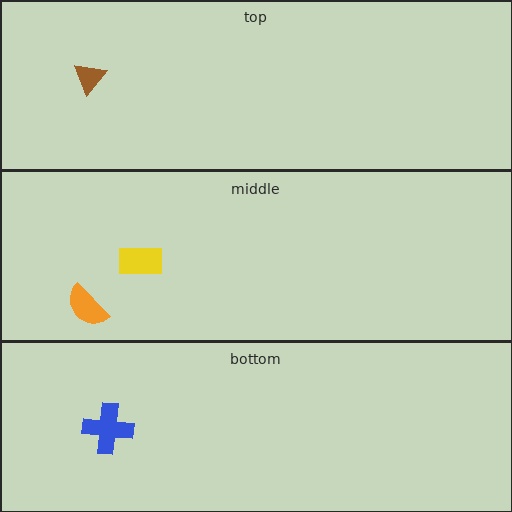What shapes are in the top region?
The brown triangle.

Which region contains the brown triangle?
The top region.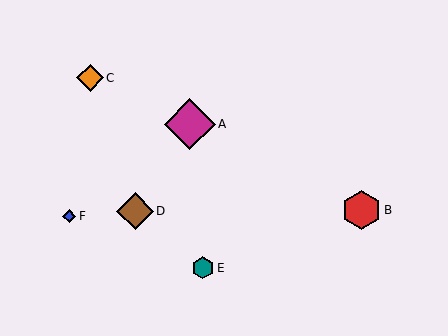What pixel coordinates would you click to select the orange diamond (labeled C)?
Click at (90, 78) to select the orange diamond C.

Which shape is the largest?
The magenta diamond (labeled A) is the largest.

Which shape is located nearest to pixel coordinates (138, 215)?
The brown diamond (labeled D) at (135, 211) is nearest to that location.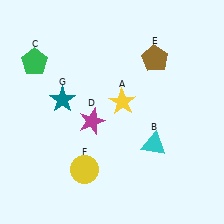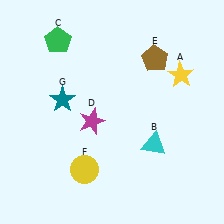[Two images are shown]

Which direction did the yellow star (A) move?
The yellow star (A) moved right.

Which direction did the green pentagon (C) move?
The green pentagon (C) moved right.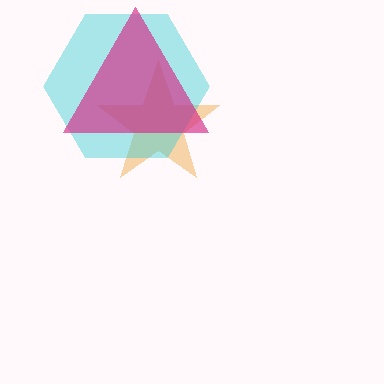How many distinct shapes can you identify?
There are 3 distinct shapes: an orange star, a cyan hexagon, a magenta triangle.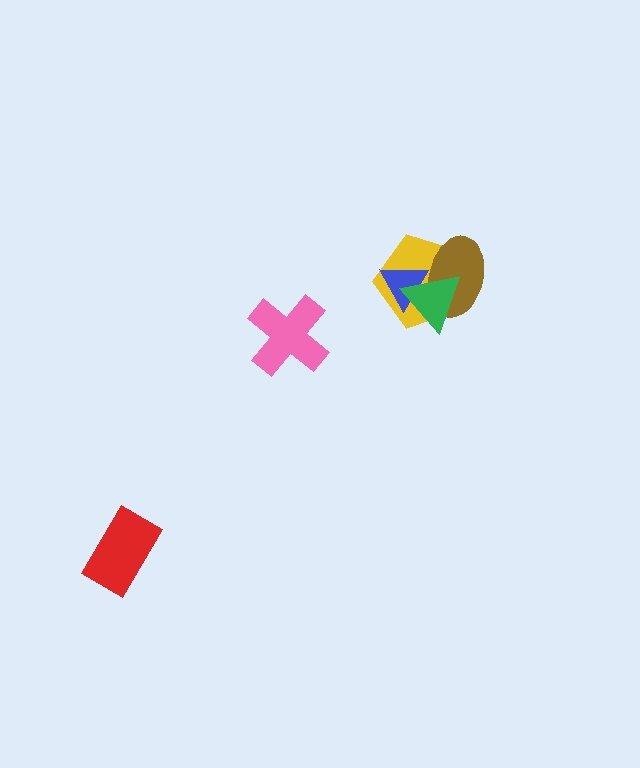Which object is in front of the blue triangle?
The green triangle is in front of the blue triangle.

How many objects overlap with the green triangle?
3 objects overlap with the green triangle.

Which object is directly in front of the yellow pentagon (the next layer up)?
The brown ellipse is directly in front of the yellow pentagon.